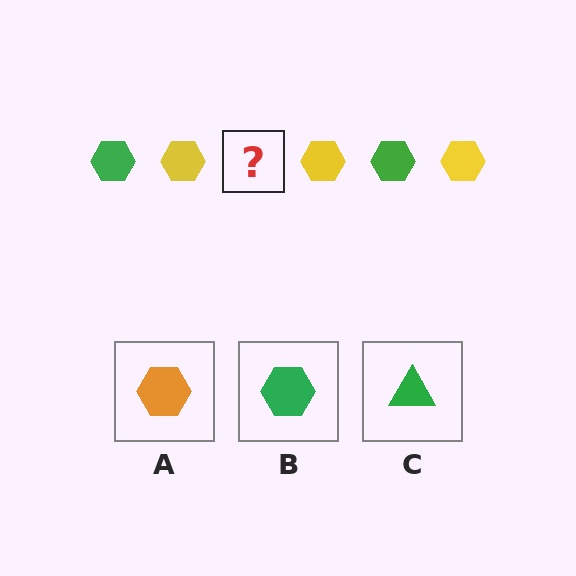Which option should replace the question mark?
Option B.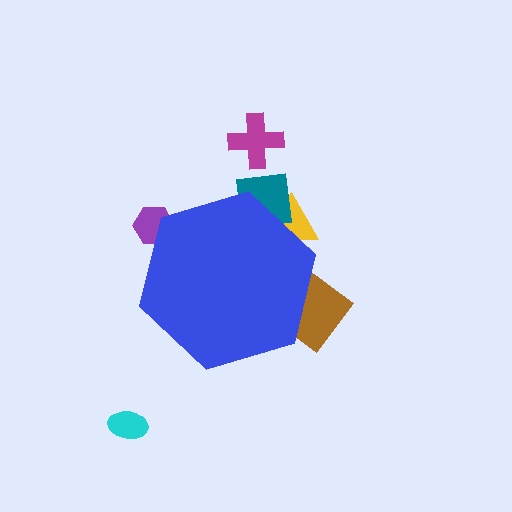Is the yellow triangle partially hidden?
Yes, the yellow triangle is partially hidden behind the blue hexagon.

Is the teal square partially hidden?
Yes, the teal square is partially hidden behind the blue hexagon.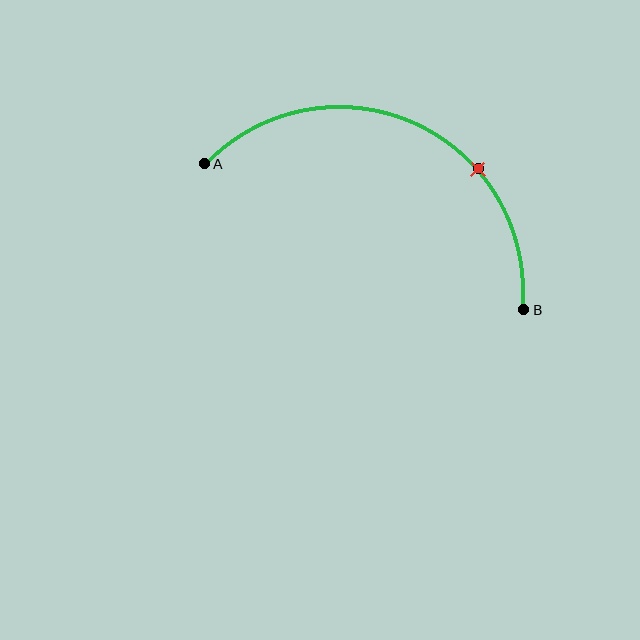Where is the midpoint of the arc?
The arc midpoint is the point on the curve farthest from the straight line joining A and B. It sits above that line.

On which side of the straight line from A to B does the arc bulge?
The arc bulges above the straight line connecting A and B.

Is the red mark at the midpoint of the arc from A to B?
No. The red mark lies on the arc but is closer to endpoint B. The arc midpoint would be at the point on the curve equidistant along the arc from both A and B.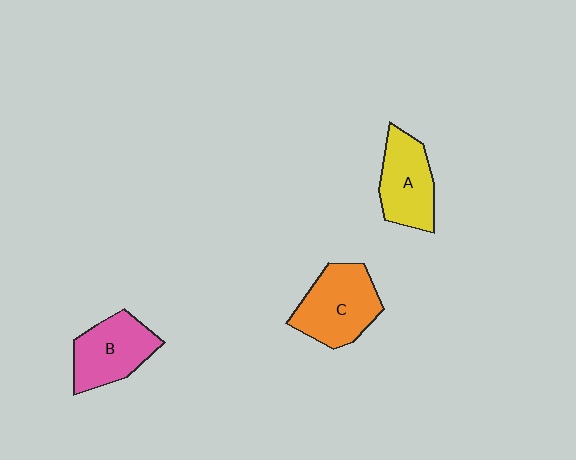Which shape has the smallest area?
Shape A (yellow).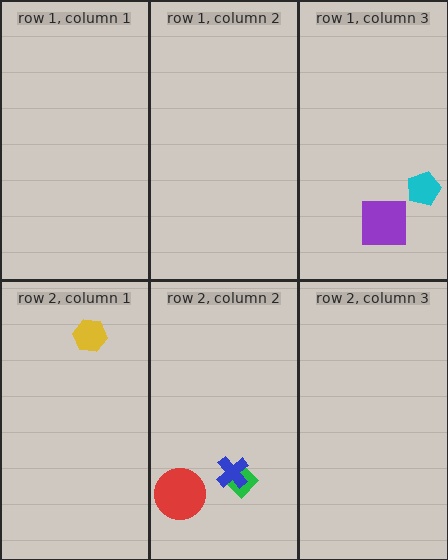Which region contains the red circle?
The row 2, column 2 region.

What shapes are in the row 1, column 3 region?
The cyan pentagon, the purple square.